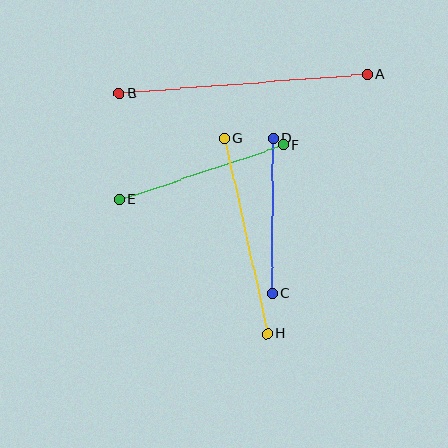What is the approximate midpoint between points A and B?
The midpoint is at approximately (243, 84) pixels.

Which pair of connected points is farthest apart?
Points A and B are farthest apart.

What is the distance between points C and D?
The distance is approximately 155 pixels.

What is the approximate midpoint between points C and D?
The midpoint is at approximately (273, 216) pixels.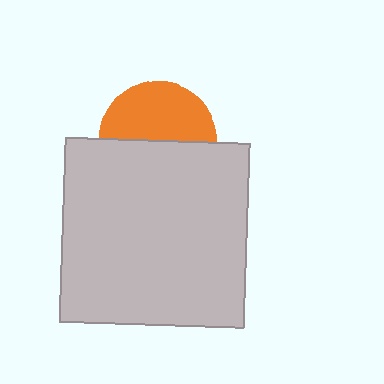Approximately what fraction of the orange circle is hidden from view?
Roughly 49% of the orange circle is hidden behind the light gray square.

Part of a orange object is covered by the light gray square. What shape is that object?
It is a circle.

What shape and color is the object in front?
The object in front is a light gray square.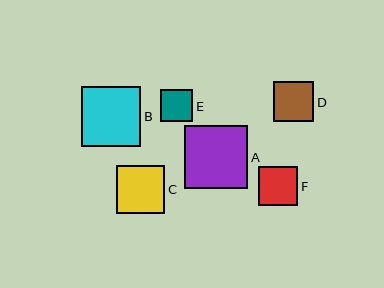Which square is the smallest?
Square E is the smallest with a size of approximately 32 pixels.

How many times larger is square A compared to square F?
Square A is approximately 1.6 times the size of square F.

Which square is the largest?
Square A is the largest with a size of approximately 64 pixels.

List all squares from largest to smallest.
From largest to smallest: A, B, C, D, F, E.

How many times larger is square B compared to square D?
Square B is approximately 1.5 times the size of square D.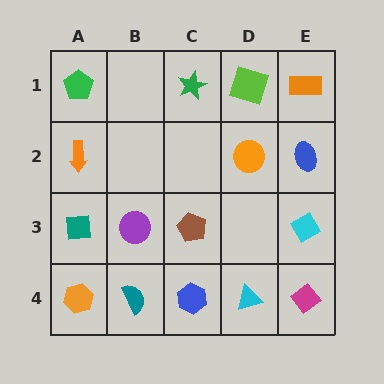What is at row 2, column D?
An orange circle.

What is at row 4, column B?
A teal semicircle.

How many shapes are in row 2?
3 shapes.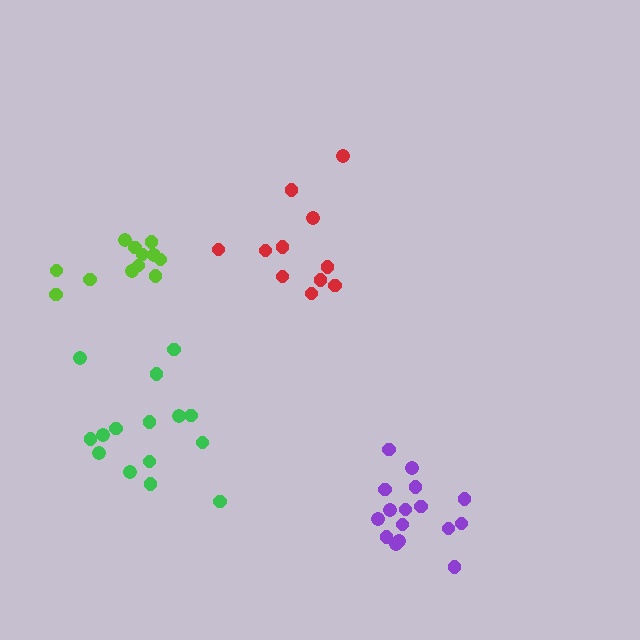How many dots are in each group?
Group 1: 11 dots, Group 2: 15 dots, Group 3: 16 dots, Group 4: 12 dots (54 total).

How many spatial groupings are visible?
There are 4 spatial groupings.